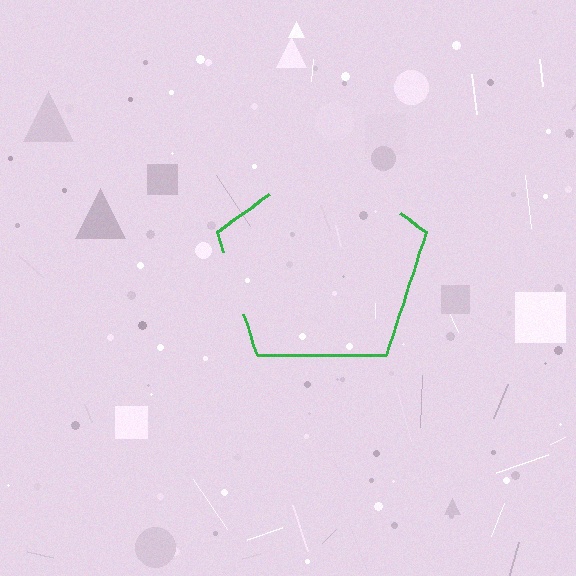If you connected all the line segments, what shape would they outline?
They would outline a pentagon.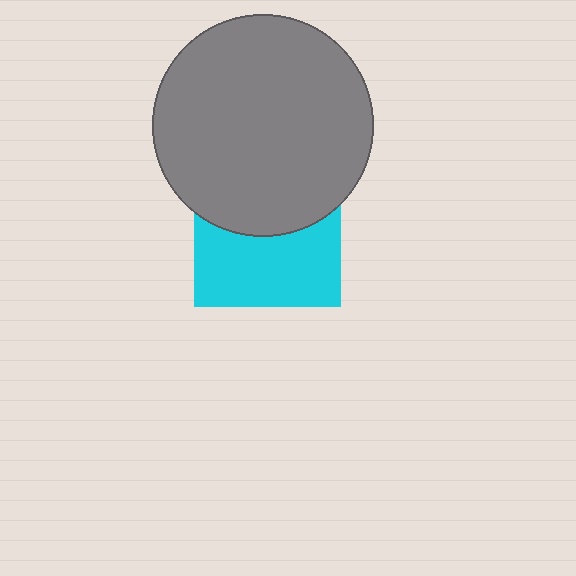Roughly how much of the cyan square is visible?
About half of it is visible (roughly 54%).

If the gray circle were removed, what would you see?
You would see the complete cyan square.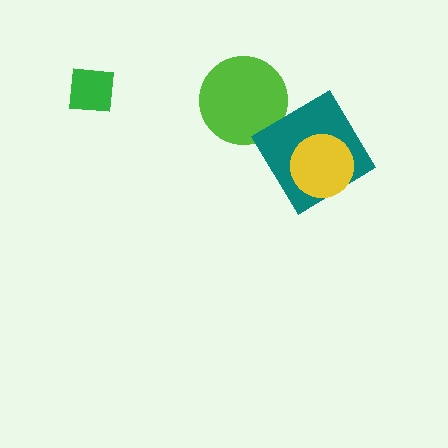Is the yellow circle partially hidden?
No, no other shape covers it.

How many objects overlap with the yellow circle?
1 object overlaps with the yellow circle.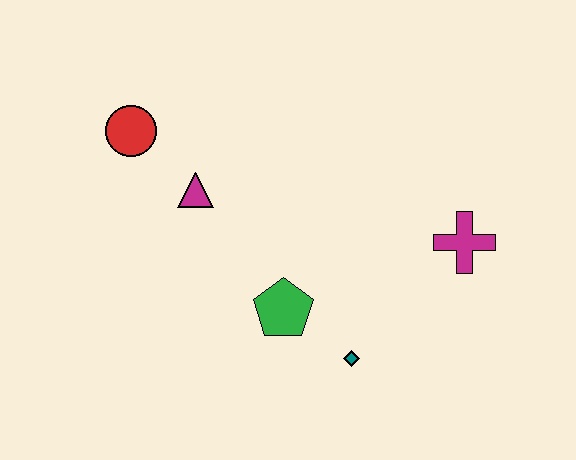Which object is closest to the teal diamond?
The green pentagon is closest to the teal diamond.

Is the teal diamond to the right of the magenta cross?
No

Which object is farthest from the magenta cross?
The red circle is farthest from the magenta cross.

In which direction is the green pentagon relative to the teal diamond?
The green pentagon is to the left of the teal diamond.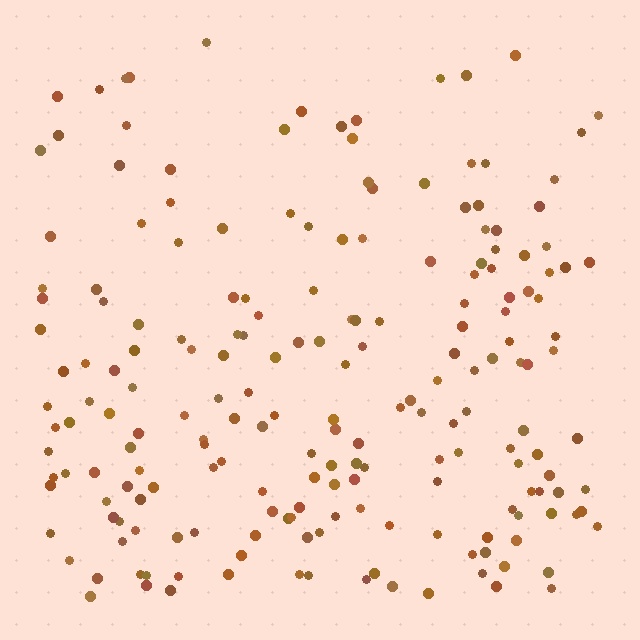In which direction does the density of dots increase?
From top to bottom, with the bottom side densest.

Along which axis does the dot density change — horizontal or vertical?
Vertical.